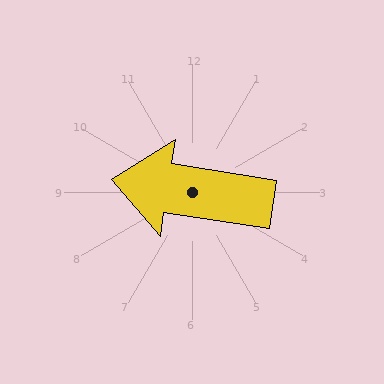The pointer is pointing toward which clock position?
Roughly 9 o'clock.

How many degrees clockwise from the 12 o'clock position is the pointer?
Approximately 279 degrees.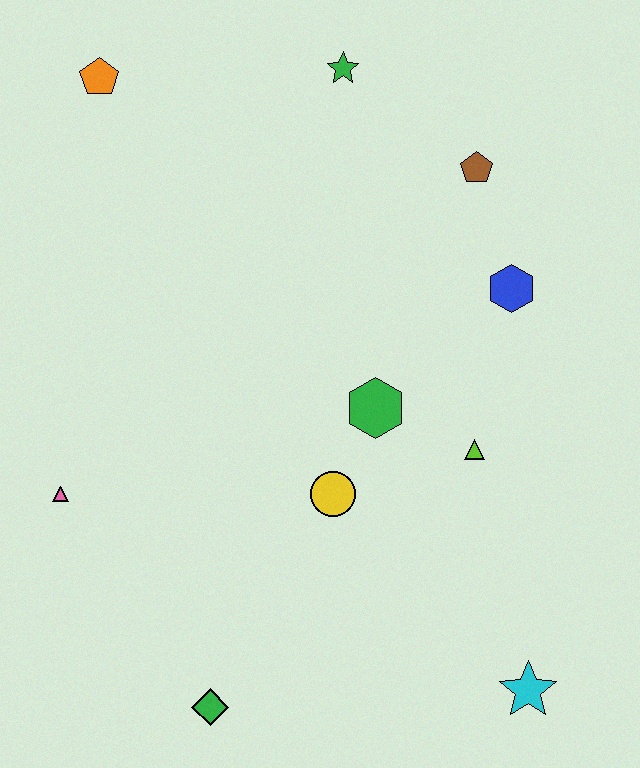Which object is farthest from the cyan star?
The orange pentagon is farthest from the cyan star.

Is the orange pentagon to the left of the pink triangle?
No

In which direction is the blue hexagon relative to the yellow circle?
The blue hexagon is above the yellow circle.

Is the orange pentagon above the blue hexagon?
Yes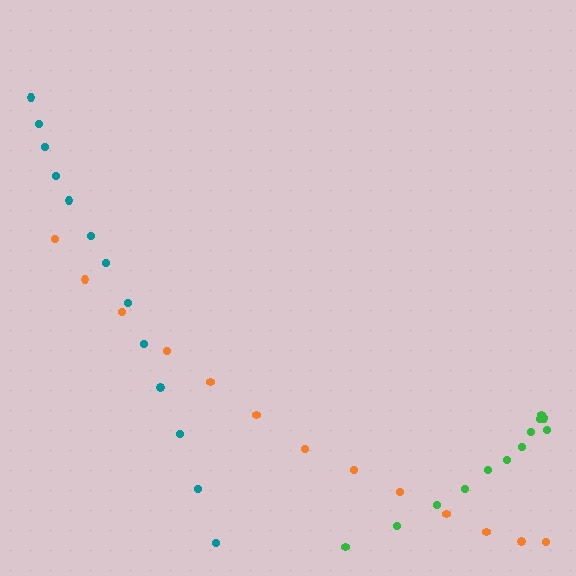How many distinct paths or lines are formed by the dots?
There are 3 distinct paths.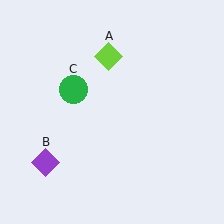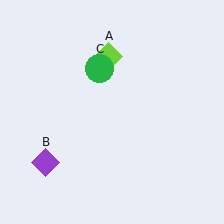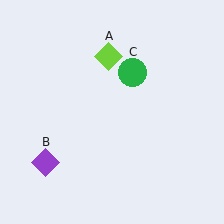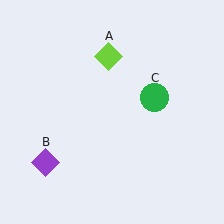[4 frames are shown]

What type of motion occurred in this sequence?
The green circle (object C) rotated clockwise around the center of the scene.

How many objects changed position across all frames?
1 object changed position: green circle (object C).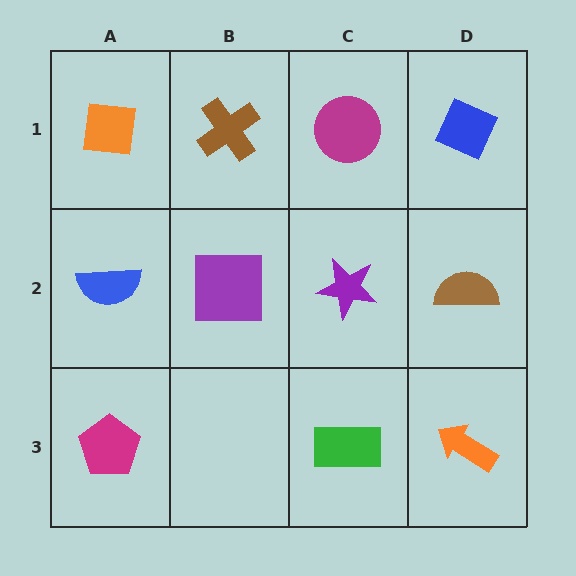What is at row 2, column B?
A purple square.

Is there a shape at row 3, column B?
No, that cell is empty.